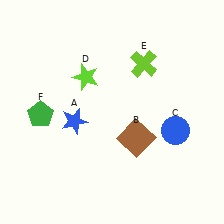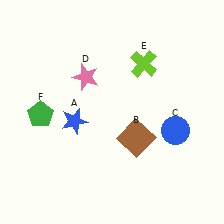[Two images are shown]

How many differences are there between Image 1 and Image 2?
There is 1 difference between the two images.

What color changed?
The star (D) changed from lime in Image 1 to pink in Image 2.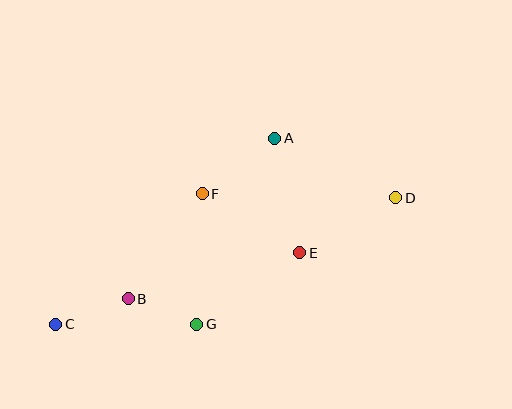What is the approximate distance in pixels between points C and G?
The distance between C and G is approximately 141 pixels.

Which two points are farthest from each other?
Points C and D are farthest from each other.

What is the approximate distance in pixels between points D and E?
The distance between D and E is approximately 111 pixels.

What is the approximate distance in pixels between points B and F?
The distance between B and F is approximately 128 pixels.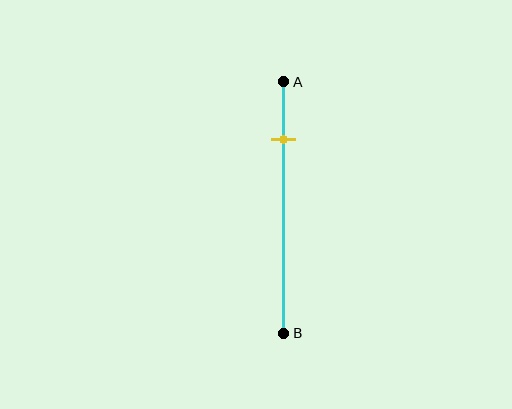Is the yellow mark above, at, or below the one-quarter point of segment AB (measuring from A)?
The yellow mark is approximately at the one-quarter point of segment AB.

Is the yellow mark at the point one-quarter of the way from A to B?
Yes, the mark is approximately at the one-quarter point.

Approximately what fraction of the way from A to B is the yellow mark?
The yellow mark is approximately 25% of the way from A to B.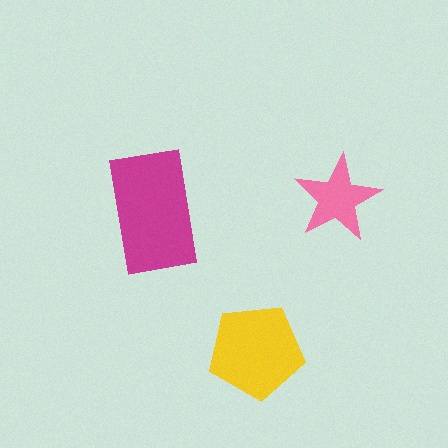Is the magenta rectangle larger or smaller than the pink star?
Larger.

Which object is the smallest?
The pink star.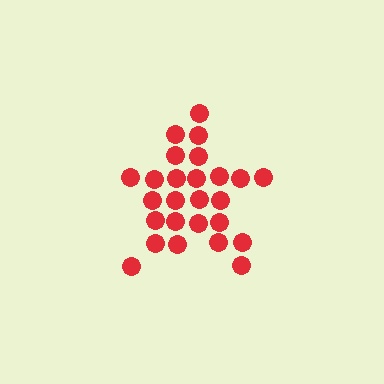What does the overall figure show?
The overall figure shows a star.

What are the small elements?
The small elements are circles.